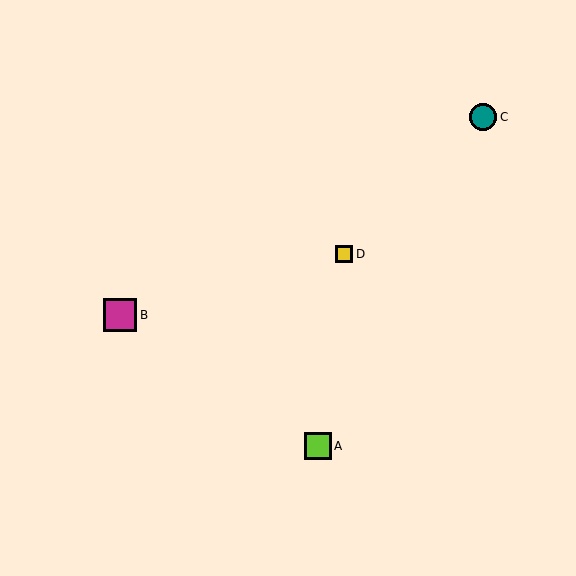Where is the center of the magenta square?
The center of the magenta square is at (120, 315).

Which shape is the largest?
The magenta square (labeled B) is the largest.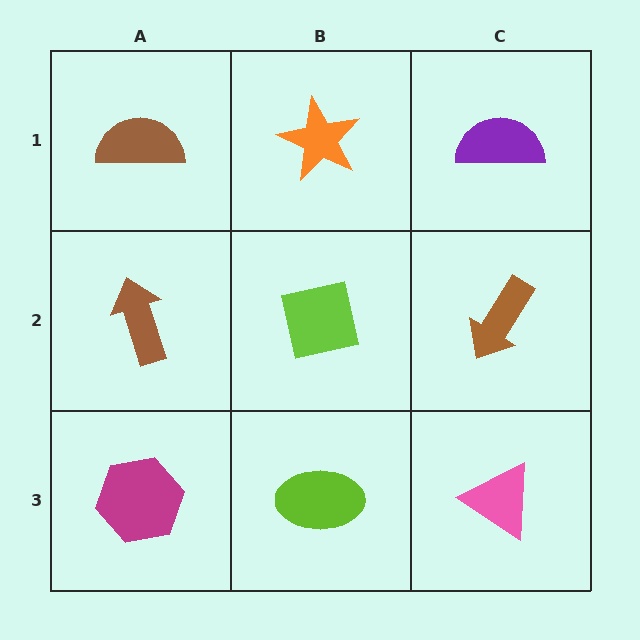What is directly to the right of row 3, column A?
A lime ellipse.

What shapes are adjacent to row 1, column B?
A lime square (row 2, column B), a brown semicircle (row 1, column A), a purple semicircle (row 1, column C).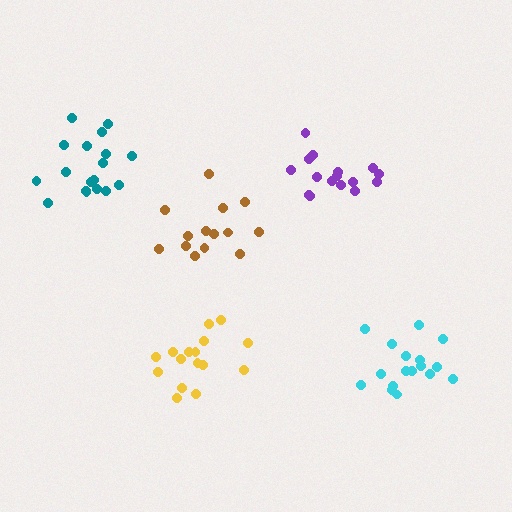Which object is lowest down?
The yellow cluster is bottommost.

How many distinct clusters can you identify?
There are 5 distinct clusters.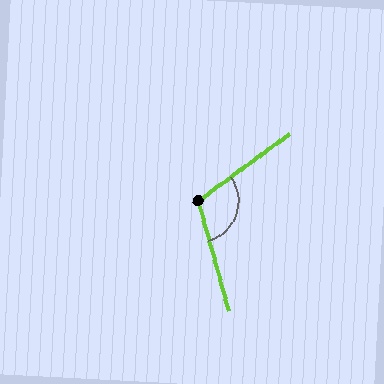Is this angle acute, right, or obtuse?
It is obtuse.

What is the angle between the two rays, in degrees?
Approximately 110 degrees.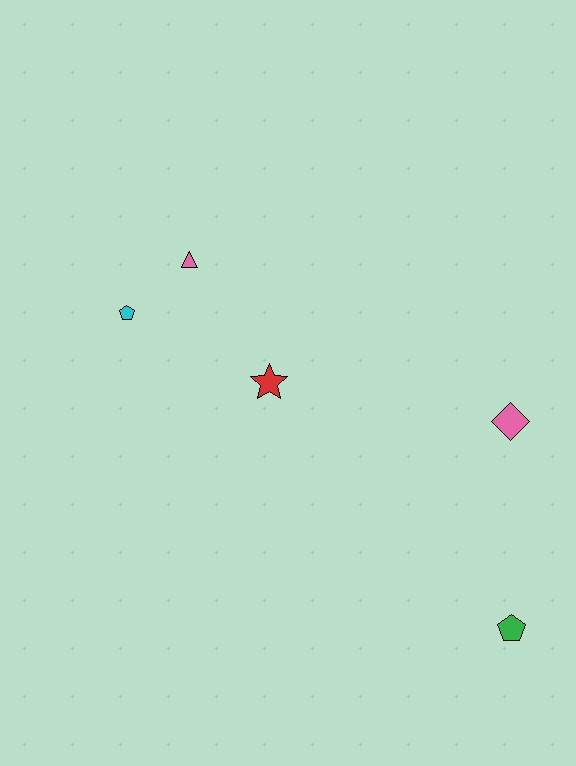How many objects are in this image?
There are 5 objects.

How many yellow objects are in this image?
There are no yellow objects.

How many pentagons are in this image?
There are 2 pentagons.